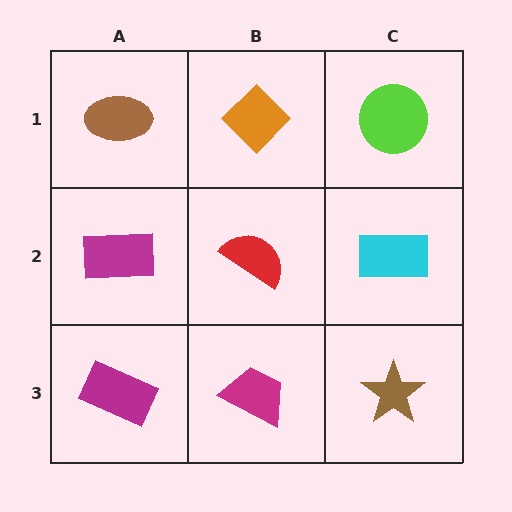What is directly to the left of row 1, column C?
An orange diamond.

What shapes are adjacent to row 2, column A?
A brown ellipse (row 1, column A), a magenta rectangle (row 3, column A), a red semicircle (row 2, column B).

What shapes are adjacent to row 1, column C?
A cyan rectangle (row 2, column C), an orange diamond (row 1, column B).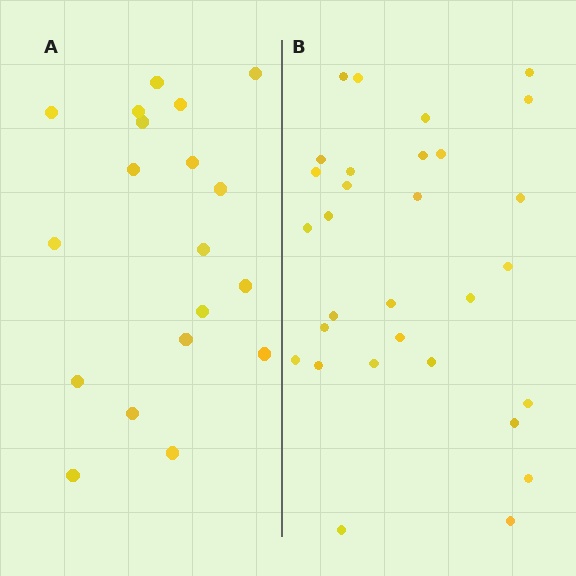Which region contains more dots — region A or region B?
Region B (the right region) has more dots.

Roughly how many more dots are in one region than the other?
Region B has roughly 12 or so more dots than region A.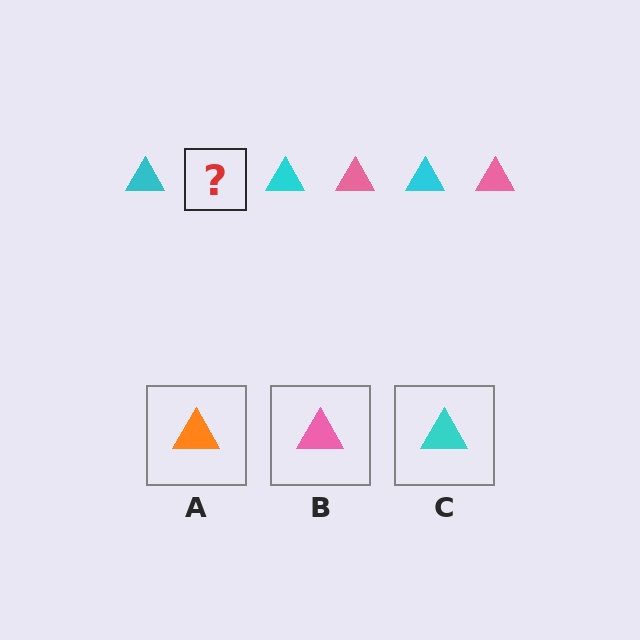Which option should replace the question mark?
Option B.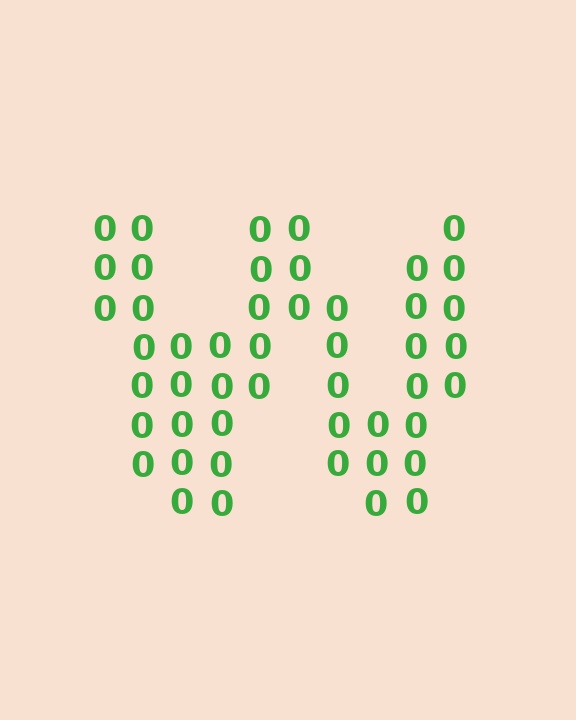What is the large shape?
The large shape is the letter W.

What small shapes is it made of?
It is made of small digit 0's.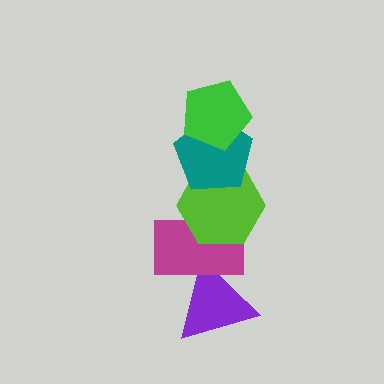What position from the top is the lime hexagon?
The lime hexagon is 3rd from the top.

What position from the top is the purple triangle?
The purple triangle is 5th from the top.